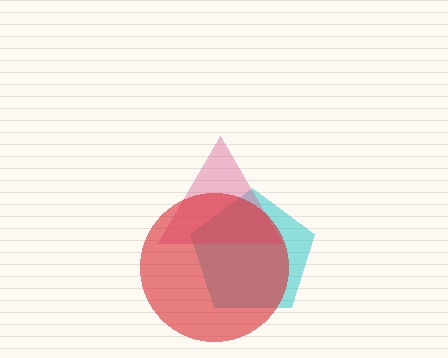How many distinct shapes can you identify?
There are 3 distinct shapes: a cyan pentagon, a pink triangle, a red circle.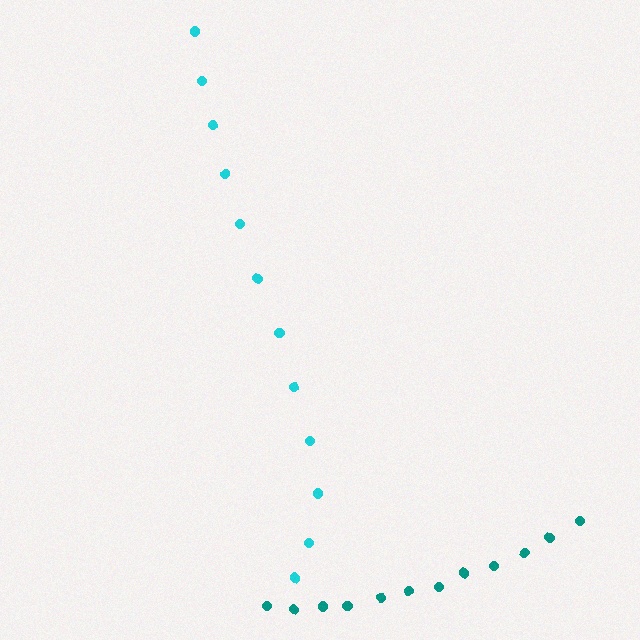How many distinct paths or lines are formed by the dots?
There are 2 distinct paths.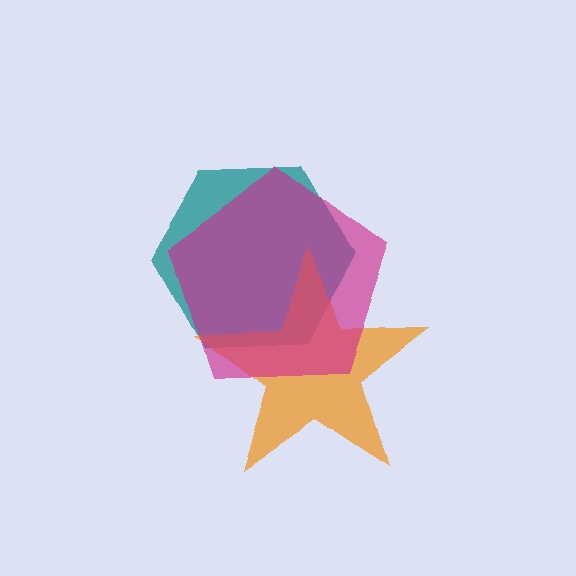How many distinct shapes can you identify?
There are 3 distinct shapes: a teal hexagon, an orange star, a magenta pentagon.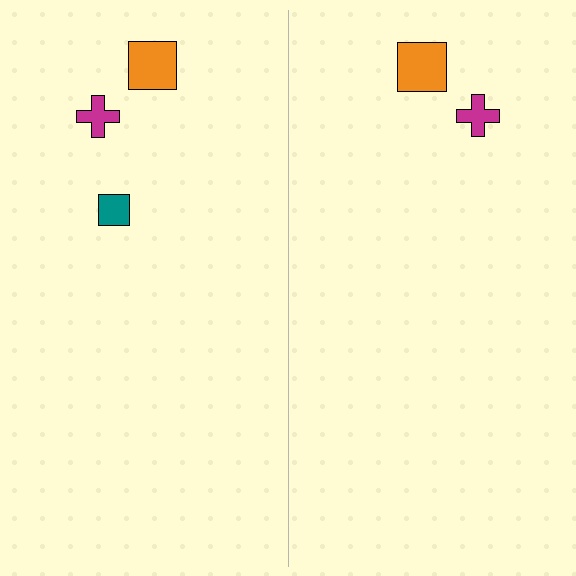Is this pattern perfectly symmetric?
No, the pattern is not perfectly symmetric. A teal square is missing from the right side.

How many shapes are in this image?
There are 5 shapes in this image.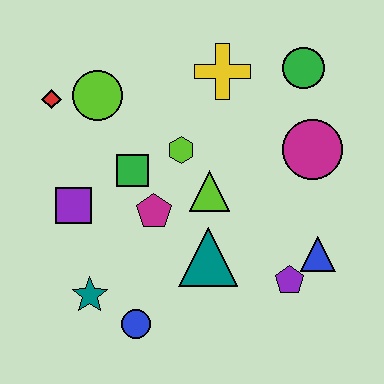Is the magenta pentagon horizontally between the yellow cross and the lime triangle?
No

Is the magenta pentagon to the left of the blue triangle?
Yes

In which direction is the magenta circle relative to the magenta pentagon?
The magenta circle is to the right of the magenta pentagon.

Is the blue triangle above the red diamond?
No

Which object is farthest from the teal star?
The green circle is farthest from the teal star.